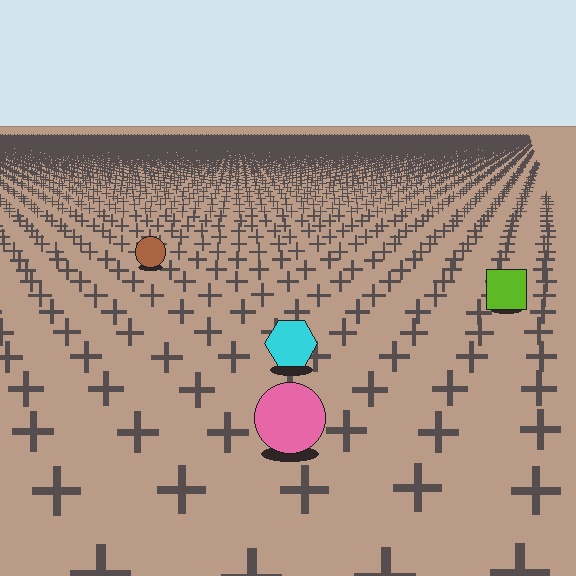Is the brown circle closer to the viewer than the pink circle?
No. The pink circle is closer — you can tell from the texture gradient: the ground texture is coarser near it.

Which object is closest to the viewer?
The pink circle is closest. The texture marks near it are larger and more spread out.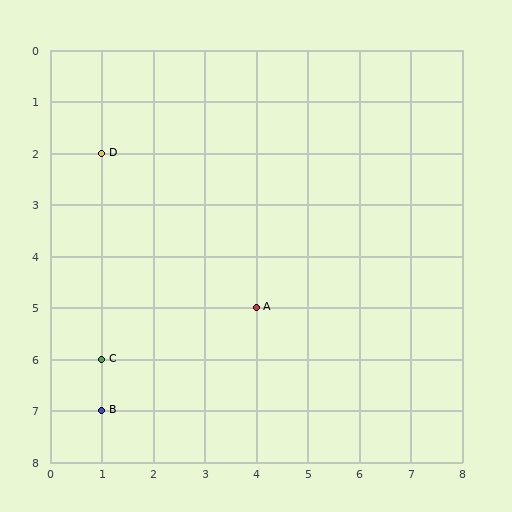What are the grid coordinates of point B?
Point B is at grid coordinates (1, 7).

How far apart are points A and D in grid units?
Points A and D are 3 columns and 3 rows apart (about 4.2 grid units diagonally).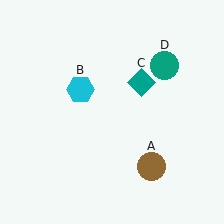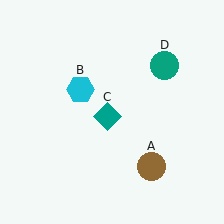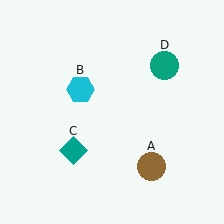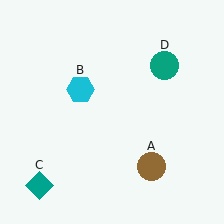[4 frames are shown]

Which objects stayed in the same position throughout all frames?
Brown circle (object A) and cyan hexagon (object B) and teal circle (object D) remained stationary.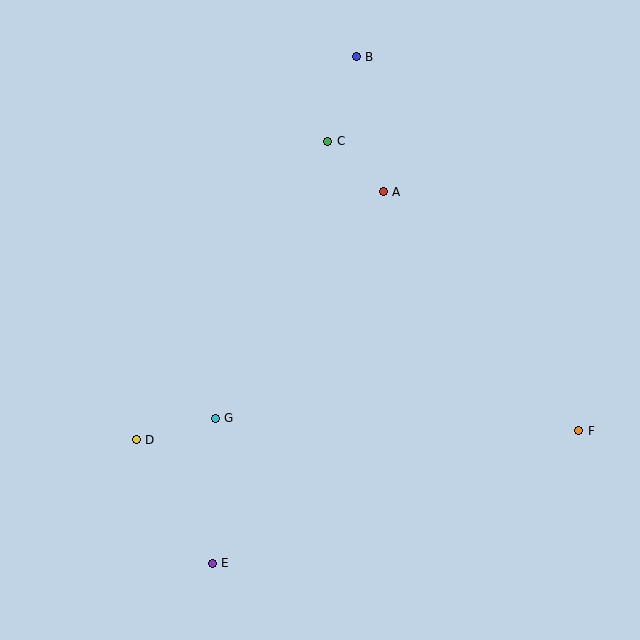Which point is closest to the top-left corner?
Point C is closest to the top-left corner.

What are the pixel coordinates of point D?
Point D is at (136, 440).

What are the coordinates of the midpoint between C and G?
The midpoint between C and G is at (272, 280).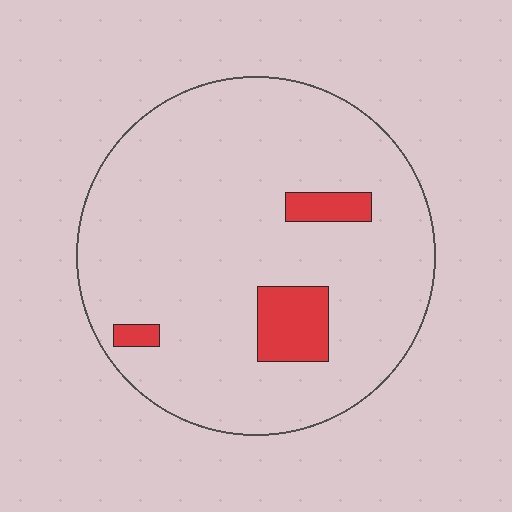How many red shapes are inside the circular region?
3.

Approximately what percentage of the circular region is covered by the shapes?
Approximately 10%.